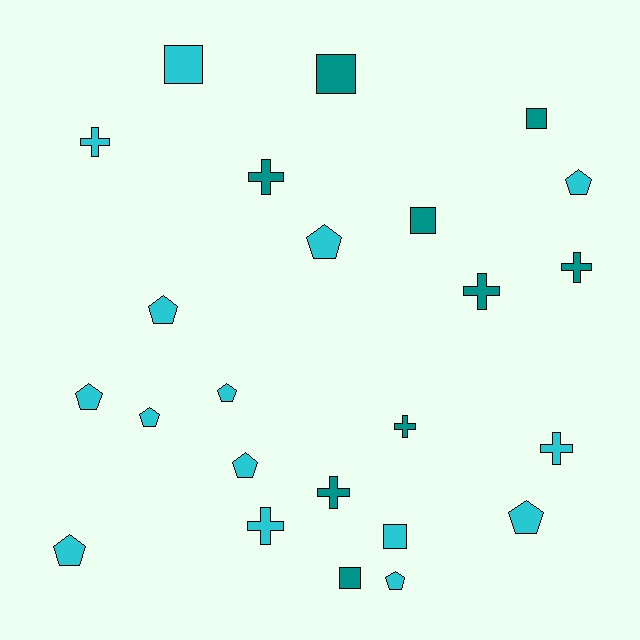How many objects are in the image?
There are 24 objects.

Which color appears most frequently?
Cyan, with 15 objects.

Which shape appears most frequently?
Pentagon, with 10 objects.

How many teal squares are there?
There are 4 teal squares.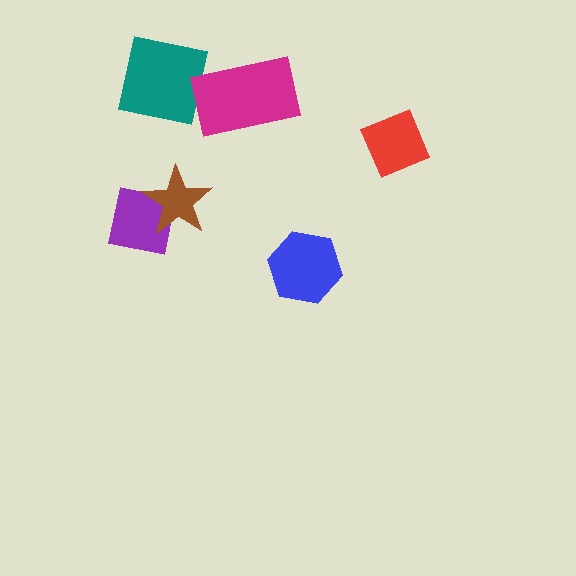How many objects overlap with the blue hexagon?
0 objects overlap with the blue hexagon.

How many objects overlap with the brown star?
1 object overlaps with the brown star.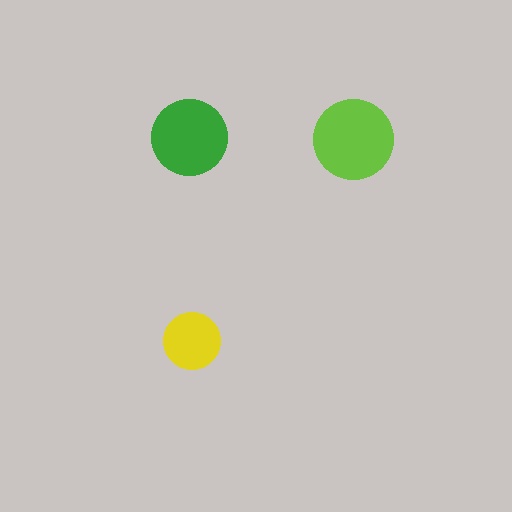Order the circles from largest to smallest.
the lime one, the green one, the yellow one.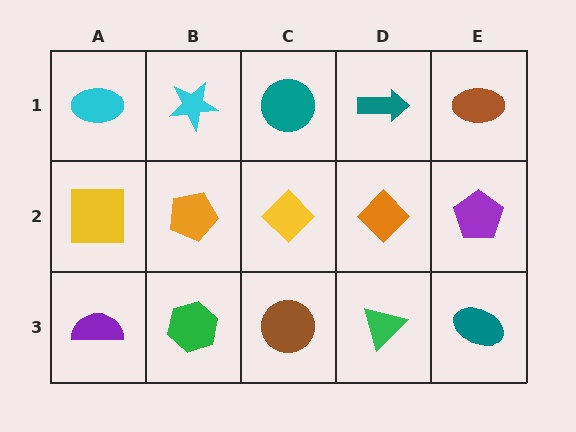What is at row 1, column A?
A cyan ellipse.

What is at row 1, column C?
A teal circle.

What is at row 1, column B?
A cyan star.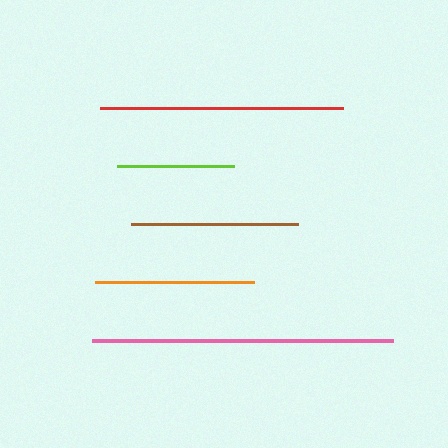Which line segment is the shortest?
The lime line is the shortest at approximately 117 pixels.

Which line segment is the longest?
The pink line is the longest at approximately 301 pixels.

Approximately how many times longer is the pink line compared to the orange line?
The pink line is approximately 1.9 times the length of the orange line.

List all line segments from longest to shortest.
From longest to shortest: pink, red, brown, orange, lime.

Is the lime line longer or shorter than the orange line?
The orange line is longer than the lime line.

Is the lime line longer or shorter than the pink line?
The pink line is longer than the lime line.